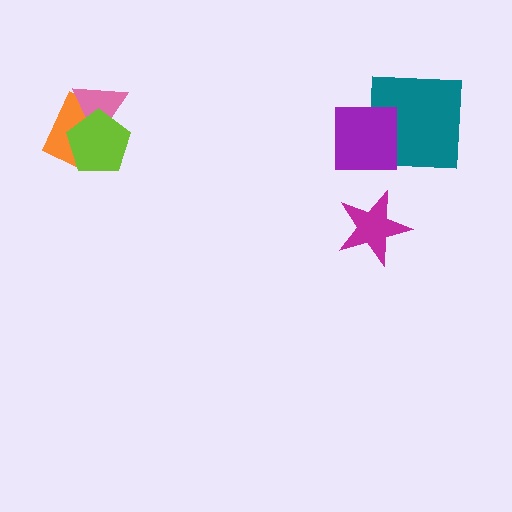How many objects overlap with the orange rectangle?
2 objects overlap with the orange rectangle.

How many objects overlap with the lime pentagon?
2 objects overlap with the lime pentagon.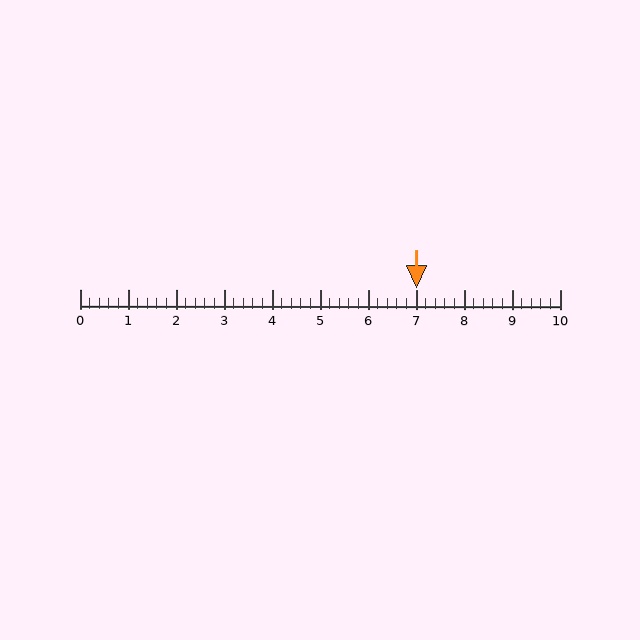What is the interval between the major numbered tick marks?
The major tick marks are spaced 1 units apart.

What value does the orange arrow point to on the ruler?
The orange arrow points to approximately 7.0.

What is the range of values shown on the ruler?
The ruler shows values from 0 to 10.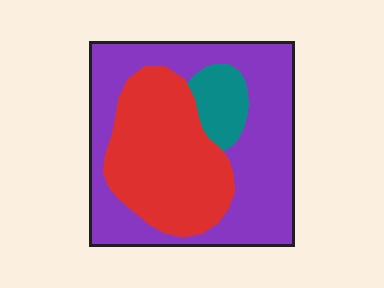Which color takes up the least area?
Teal, at roughly 10%.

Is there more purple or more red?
Purple.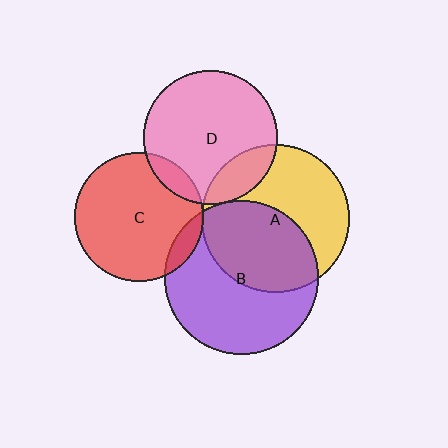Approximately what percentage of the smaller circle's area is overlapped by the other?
Approximately 15%.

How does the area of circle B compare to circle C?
Approximately 1.4 times.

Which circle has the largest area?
Circle B (purple).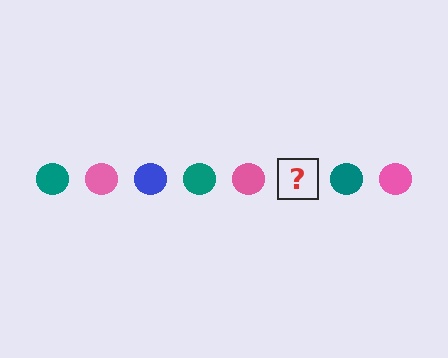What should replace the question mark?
The question mark should be replaced with a blue circle.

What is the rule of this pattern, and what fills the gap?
The rule is that the pattern cycles through teal, pink, blue circles. The gap should be filled with a blue circle.